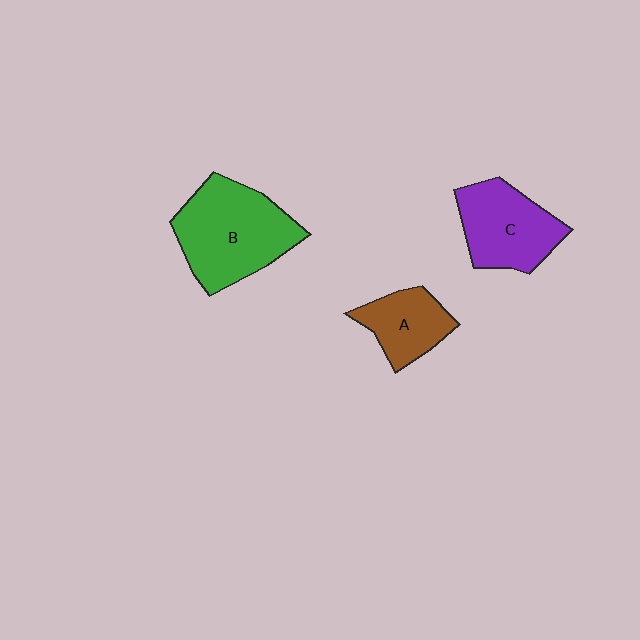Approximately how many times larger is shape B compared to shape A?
Approximately 1.9 times.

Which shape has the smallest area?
Shape A (brown).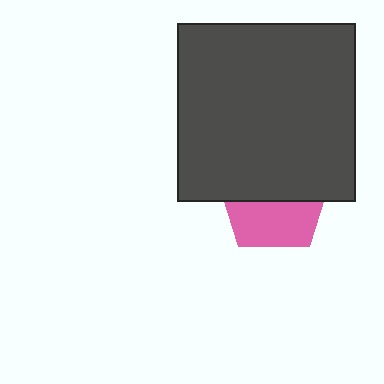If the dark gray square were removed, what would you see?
You would see the complete pink pentagon.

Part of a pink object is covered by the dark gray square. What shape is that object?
It is a pentagon.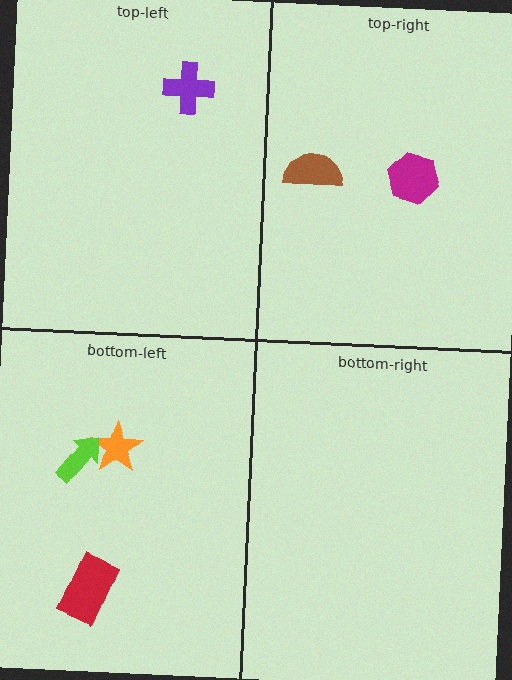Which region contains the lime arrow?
The bottom-left region.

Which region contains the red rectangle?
The bottom-left region.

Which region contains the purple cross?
The top-left region.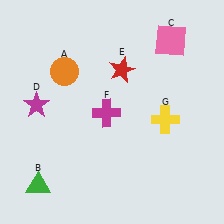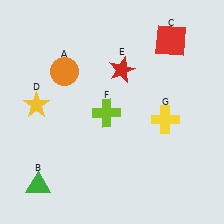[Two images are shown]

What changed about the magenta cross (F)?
In Image 1, F is magenta. In Image 2, it changed to lime.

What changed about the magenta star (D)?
In Image 1, D is magenta. In Image 2, it changed to yellow.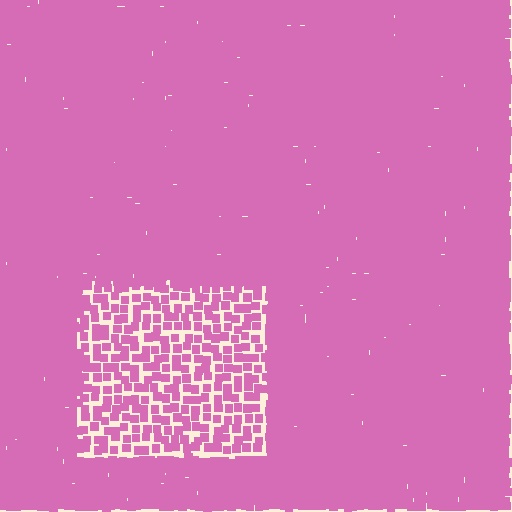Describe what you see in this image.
The image contains small pink elements arranged at two different densities. A rectangle-shaped region is visible where the elements are less densely packed than the surrounding area.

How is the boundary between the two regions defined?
The boundary is defined by a change in element density (approximately 2.5x ratio). All elements are the same color, size, and shape.